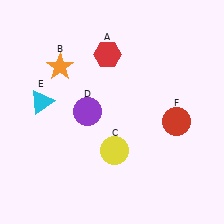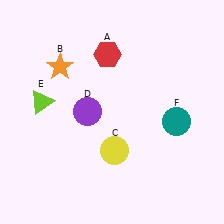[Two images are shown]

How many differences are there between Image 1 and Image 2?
There are 2 differences between the two images.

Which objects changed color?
E changed from cyan to lime. F changed from red to teal.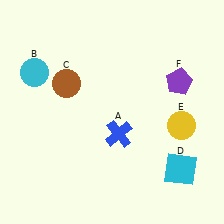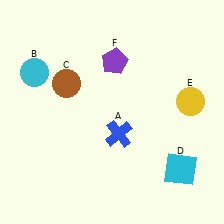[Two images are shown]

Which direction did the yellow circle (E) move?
The yellow circle (E) moved up.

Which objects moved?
The objects that moved are: the yellow circle (E), the purple pentagon (F).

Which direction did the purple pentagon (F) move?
The purple pentagon (F) moved left.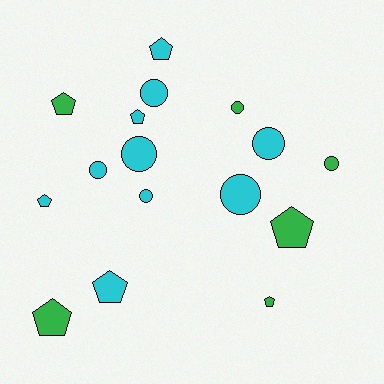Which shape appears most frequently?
Pentagon, with 8 objects.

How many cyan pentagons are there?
There are 4 cyan pentagons.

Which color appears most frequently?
Cyan, with 10 objects.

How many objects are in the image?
There are 16 objects.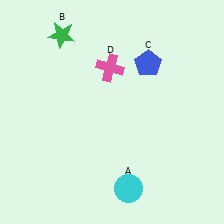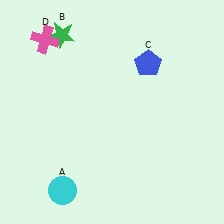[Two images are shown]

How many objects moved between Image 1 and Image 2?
2 objects moved between the two images.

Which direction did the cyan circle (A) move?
The cyan circle (A) moved left.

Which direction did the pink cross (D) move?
The pink cross (D) moved left.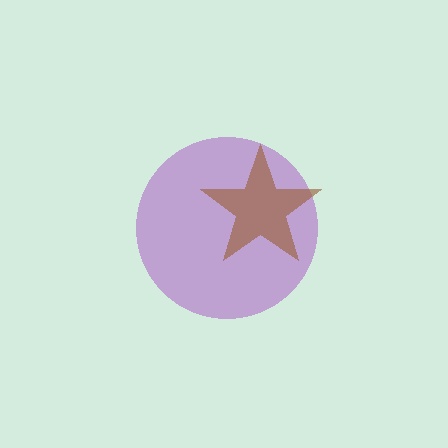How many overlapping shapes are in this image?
There are 2 overlapping shapes in the image.